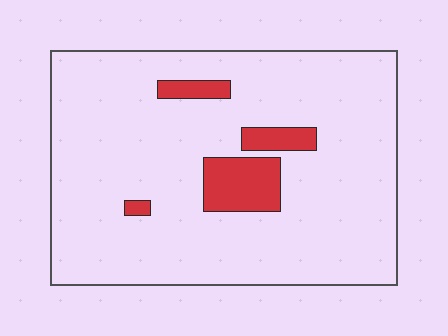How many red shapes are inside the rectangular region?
4.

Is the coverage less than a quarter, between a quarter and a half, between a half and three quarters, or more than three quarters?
Less than a quarter.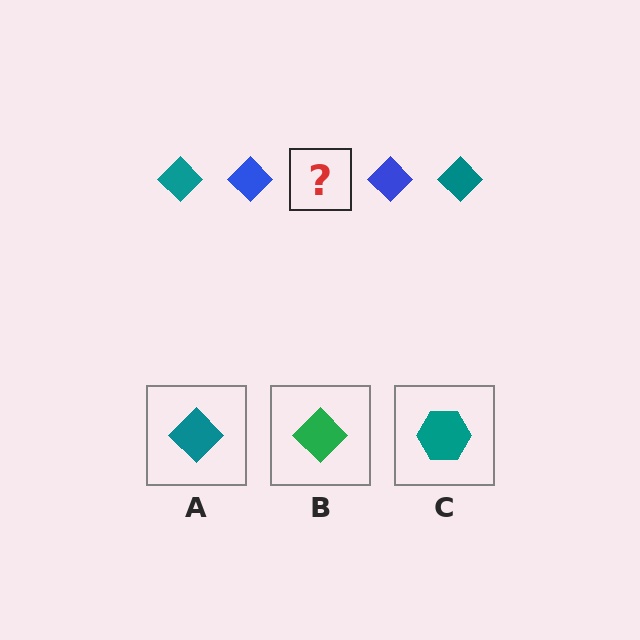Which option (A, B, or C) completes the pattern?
A.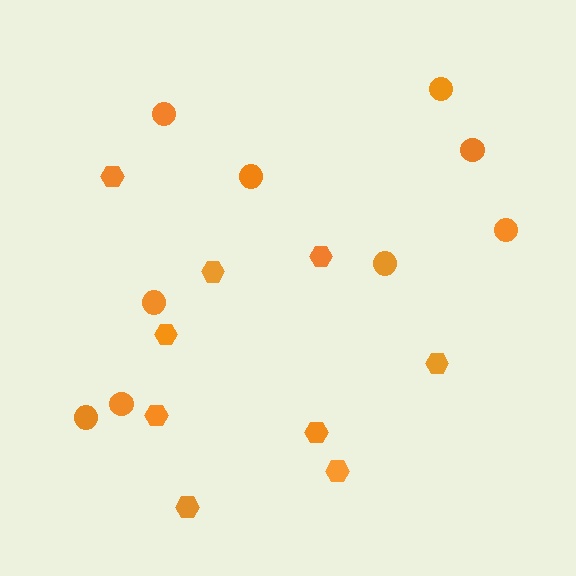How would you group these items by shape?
There are 2 groups: one group of circles (9) and one group of hexagons (9).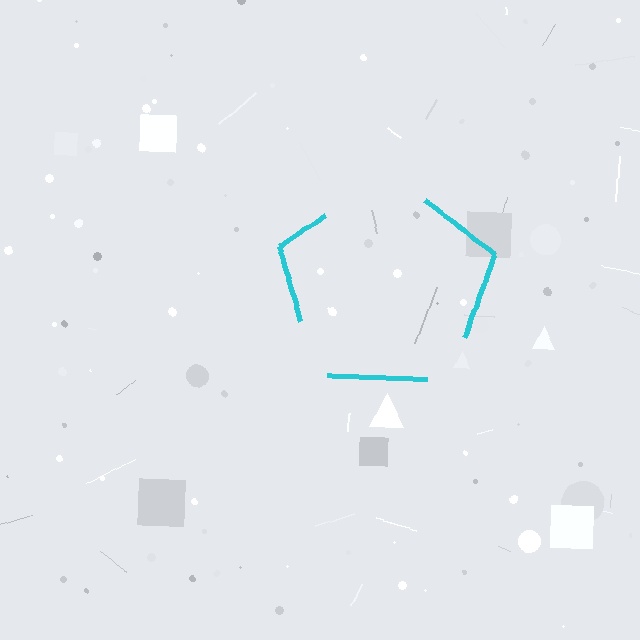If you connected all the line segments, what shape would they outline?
They would outline a pentagon.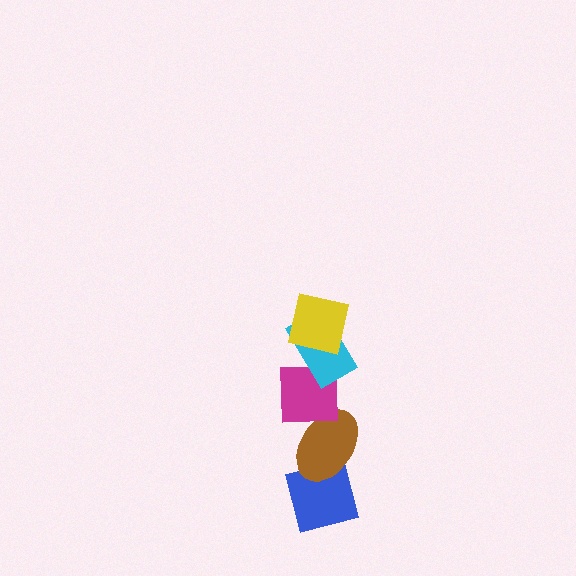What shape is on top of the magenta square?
The cyan rectangle is on top of the magenta square.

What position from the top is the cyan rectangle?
The cyan rectangle is 2nd from the top.